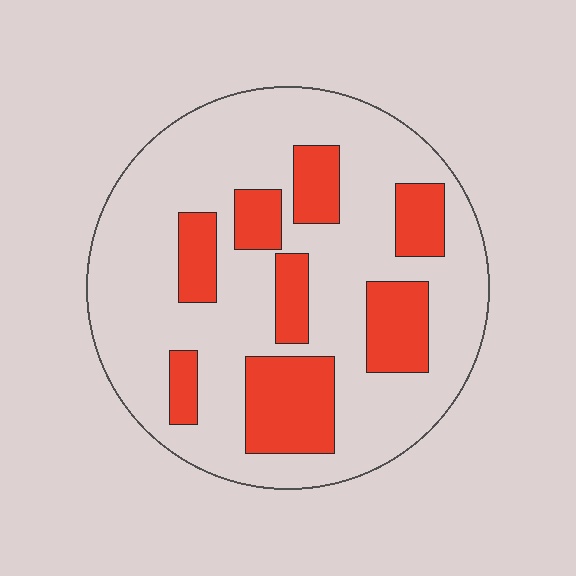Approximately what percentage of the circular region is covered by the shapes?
Approximately 25%.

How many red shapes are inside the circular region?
8.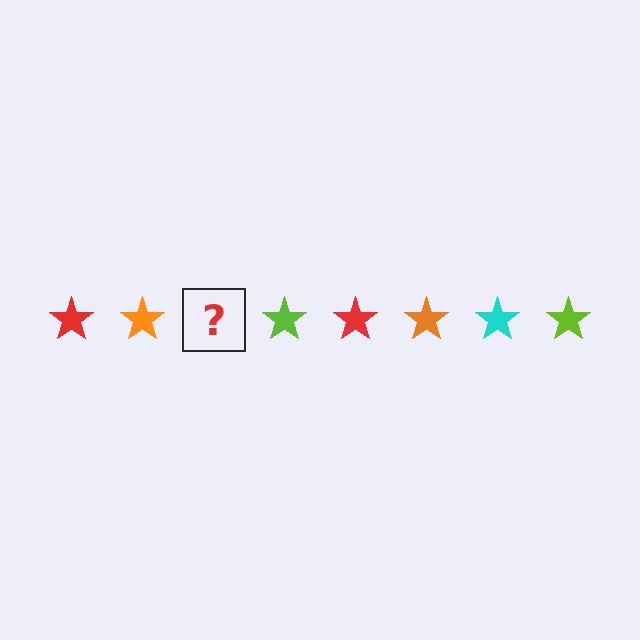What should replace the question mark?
The question mark should be replaced with a cyan star.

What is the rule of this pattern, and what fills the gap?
The rule is that the pattern cycles through red, orange, cyan, lime stars. The gap should be filled with a cyan star.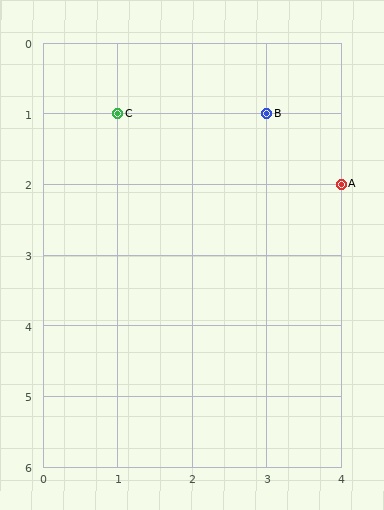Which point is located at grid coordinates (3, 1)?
Point B is at (3, 1).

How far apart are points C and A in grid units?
Points C and A are 3 columns and 1 row apart (about 3.2 grid units diagonally).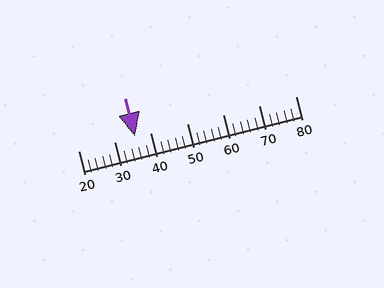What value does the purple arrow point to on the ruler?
The purple arrow points to approximately 36.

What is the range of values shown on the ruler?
The ruler shows values from 20 to 80.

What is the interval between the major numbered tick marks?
The major tick marks are spaced 10 units apart.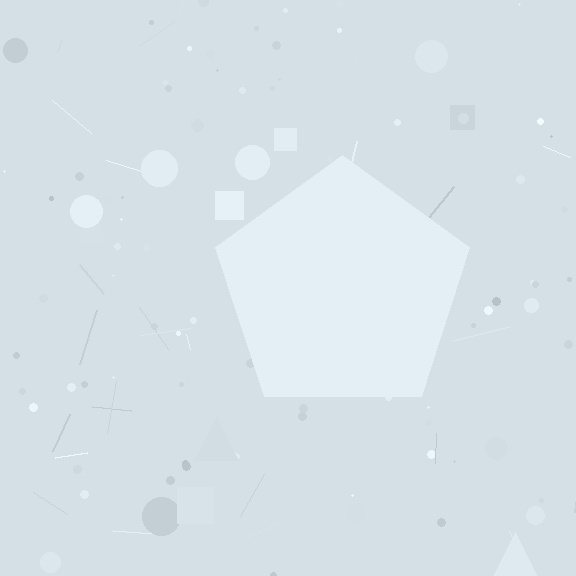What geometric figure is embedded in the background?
A pentagon is embedded in the background.